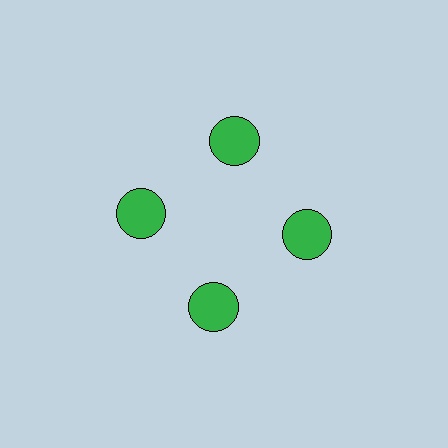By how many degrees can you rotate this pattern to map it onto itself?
The pattern maps onto itself every 90 degrees of rotation.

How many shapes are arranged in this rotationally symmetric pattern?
There are 4 shapes, arranged in 4 groups of 1.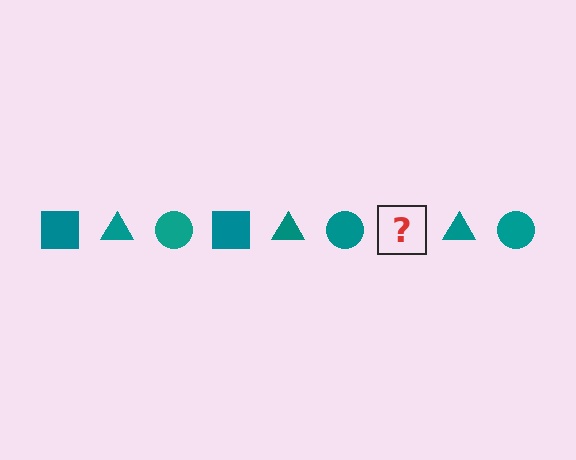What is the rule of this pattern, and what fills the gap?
The rule is that the pattern cycles through square, triangle, circle shapes in teal. The gap should be filled with a teal square.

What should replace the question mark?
The question mark should be replaced with a teal square.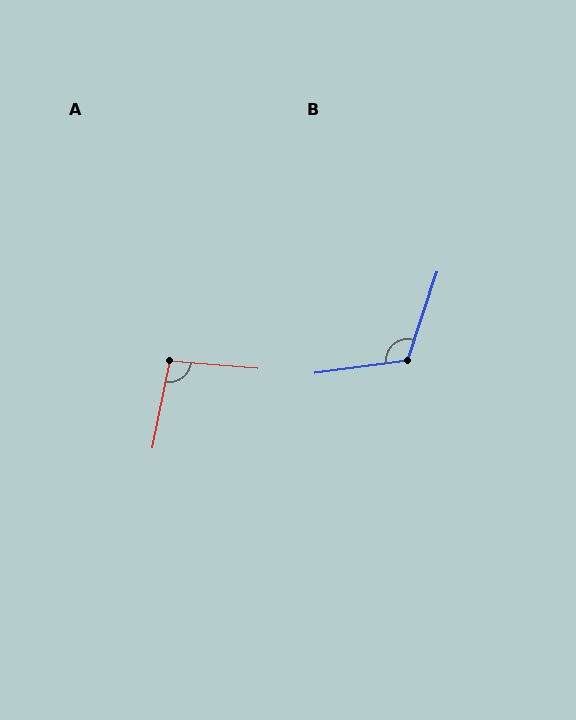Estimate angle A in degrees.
Approximately 97 degrees.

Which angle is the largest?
B, at approximately 116 degrees.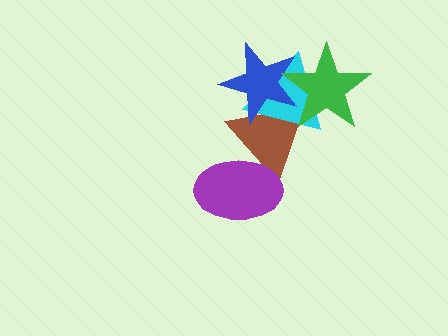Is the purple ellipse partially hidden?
No, no other shape covers it.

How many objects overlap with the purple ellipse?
1 object overlaps with the purple ellipse.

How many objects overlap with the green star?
3 objects overlap with the green star.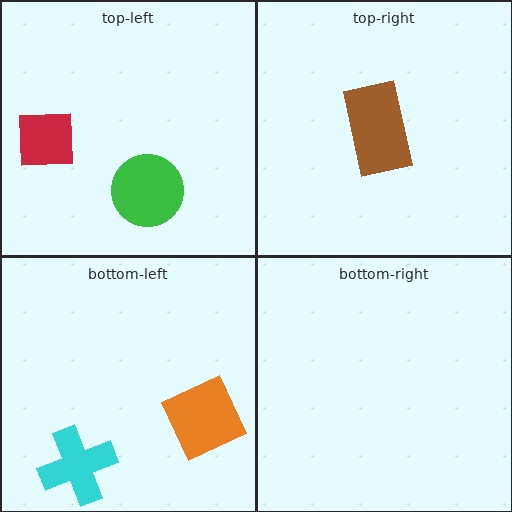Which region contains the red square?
The top-left region.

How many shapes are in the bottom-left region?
2.